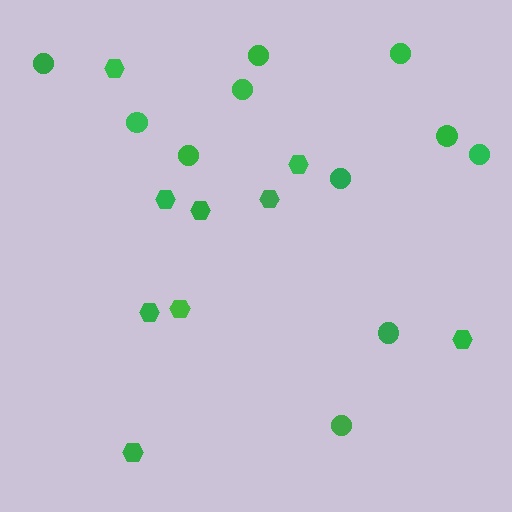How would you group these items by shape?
There are 2 groups: one group of hexagons (9) and one group of circles (11).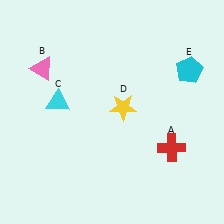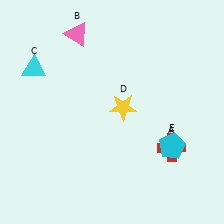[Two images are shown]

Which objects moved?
The objects that moved are: the pink triangle (B), the cyan triangle (C), the cyan pentagon (E).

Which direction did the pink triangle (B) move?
The pink triangle (B) moved up.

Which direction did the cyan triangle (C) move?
The cyan triangle (C) moved up.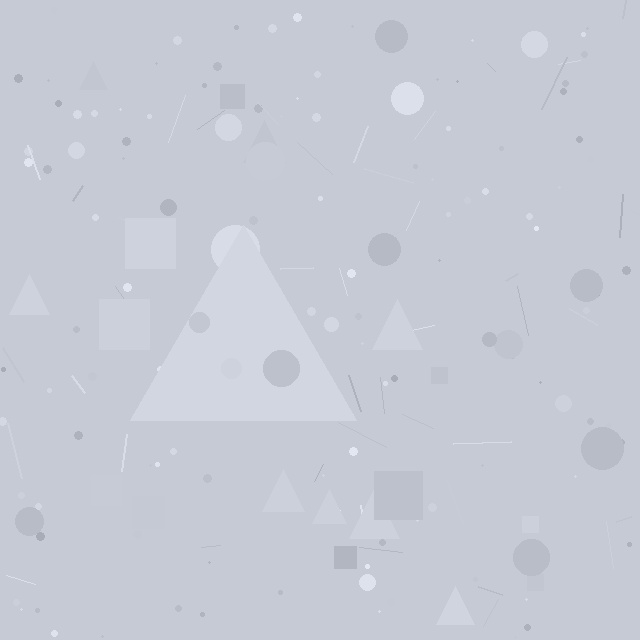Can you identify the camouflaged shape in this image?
The camouflaged shape is a triangle.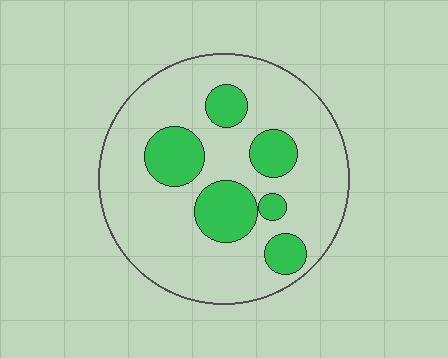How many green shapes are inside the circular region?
6.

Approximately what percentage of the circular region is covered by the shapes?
Approximately 25%.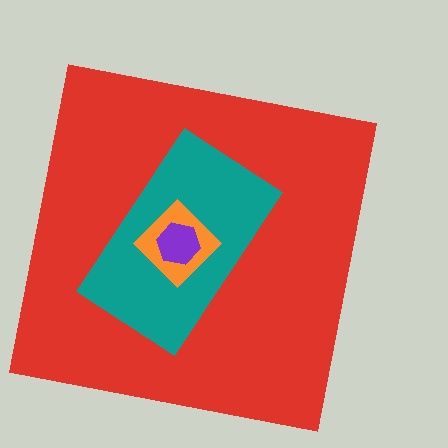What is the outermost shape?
The red square.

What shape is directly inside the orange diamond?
The purple hexagon.